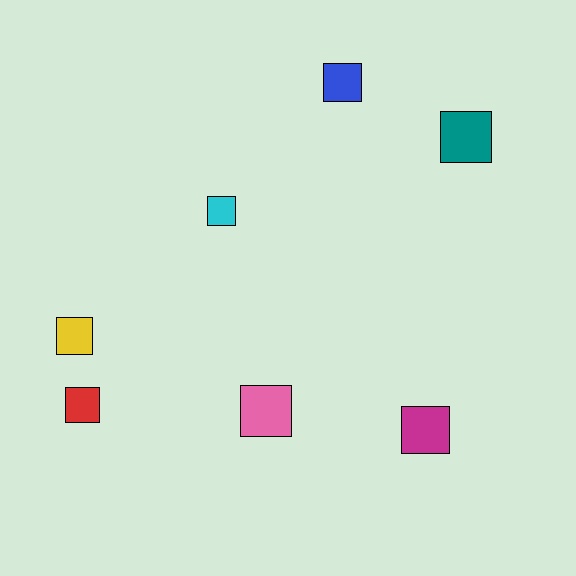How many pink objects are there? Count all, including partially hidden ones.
There is 1 pink object.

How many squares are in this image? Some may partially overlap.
There are 7 squares.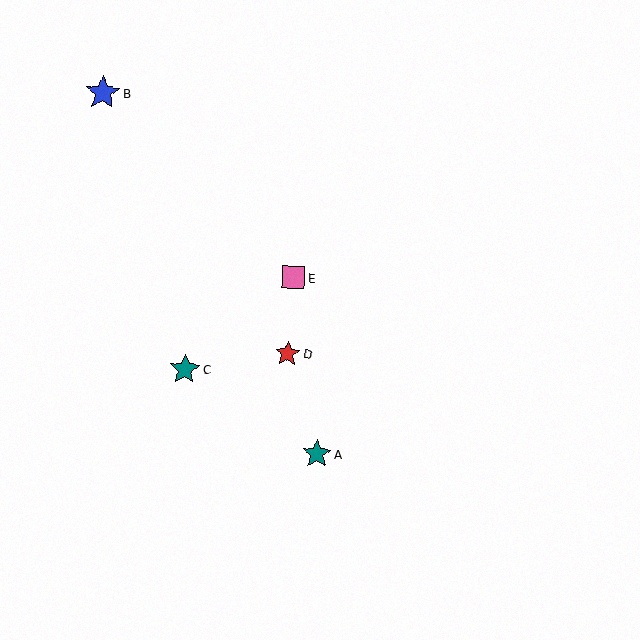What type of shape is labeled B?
Shape B is a blue star.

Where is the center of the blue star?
The center of the blue star is at (103, 93).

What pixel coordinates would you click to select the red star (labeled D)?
Click at (288, 354) to select the red star D.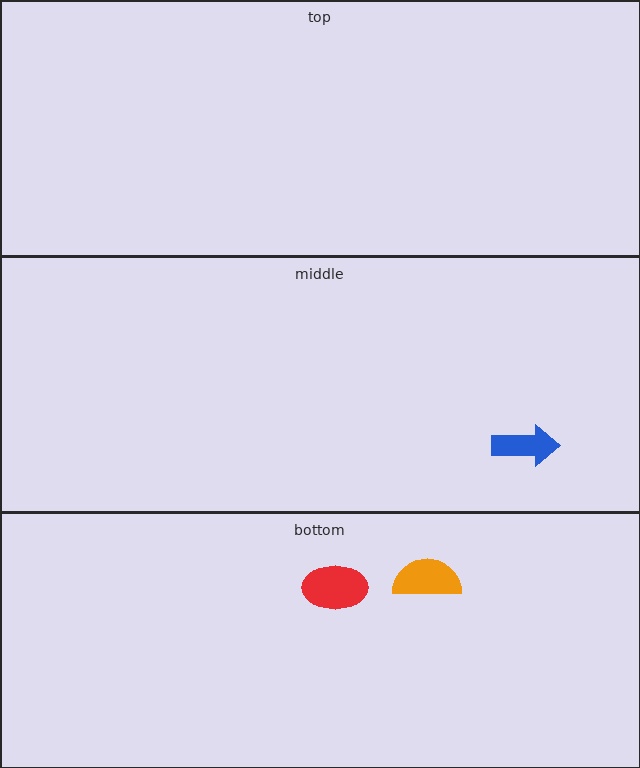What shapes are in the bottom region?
The orange semicircle, the red ellipse.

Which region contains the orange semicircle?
The bottom region.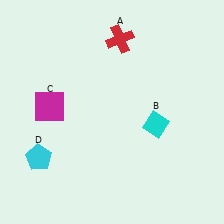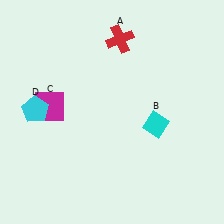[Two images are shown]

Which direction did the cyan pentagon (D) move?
The cyan pentagon (D) moved up.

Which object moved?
The cyan pentagon (D) moved up.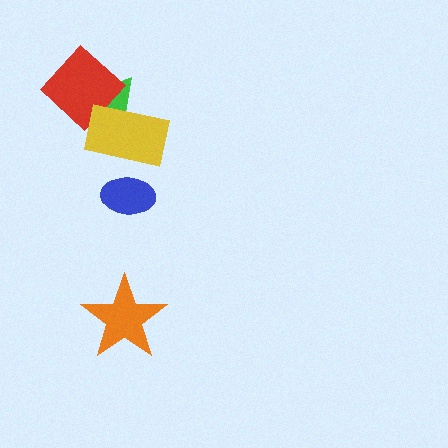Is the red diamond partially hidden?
Yes, it is partially covered by another shape.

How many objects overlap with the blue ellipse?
0 objects overlap with the blue ellipse.